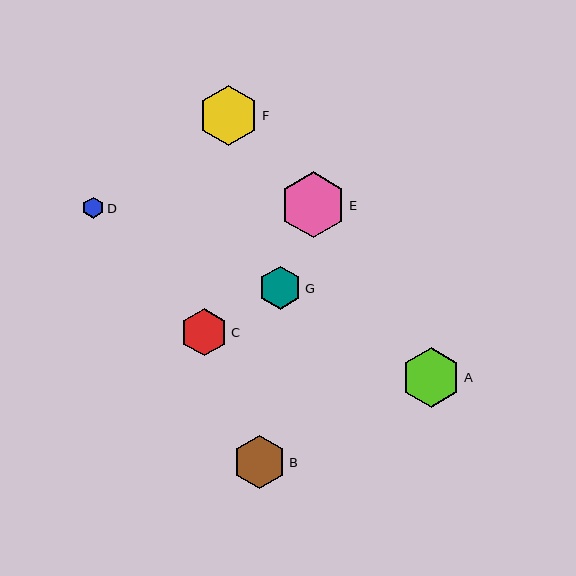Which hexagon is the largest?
Hexagon E is the largest with a size of approximately 66 pixels.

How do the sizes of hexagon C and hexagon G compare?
Hexagon C and hexagon G are approximately the same size.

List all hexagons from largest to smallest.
From largest to smallest: E, F, A, B, C, G, D.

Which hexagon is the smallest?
Hexagon D is the smallest with a size of approximately 21 pixels.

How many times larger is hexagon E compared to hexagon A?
Hexagon E is approximately 1.1 times the size of hexagon A.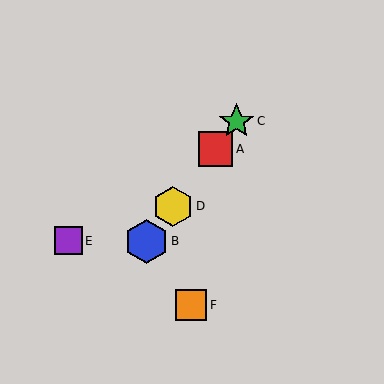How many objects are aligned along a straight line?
4 objects (A, B, C, D) are aligned along a straight line.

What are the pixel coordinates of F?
Object F is at (191, 305).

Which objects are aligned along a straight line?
Objects A, B, C, D are aligned along a straight line.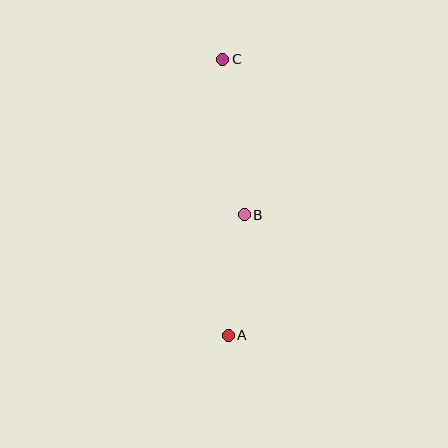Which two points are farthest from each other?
Points A and C are farthest from each other.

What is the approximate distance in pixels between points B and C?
The distance between B and C is approximately 157 pixels.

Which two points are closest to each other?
Points A and B are closest to each other.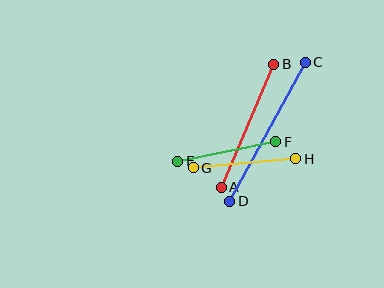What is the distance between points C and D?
The distance is approximately 159 pixels.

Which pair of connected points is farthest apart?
Points C and D are farthest apart.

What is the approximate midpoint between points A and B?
The midpoint is at approximately (248, 126) pixels.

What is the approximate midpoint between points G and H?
The midpoint is at approximately (244, 163) pixels.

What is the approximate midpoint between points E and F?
The midpoint is at approximately (227, 151) pixels.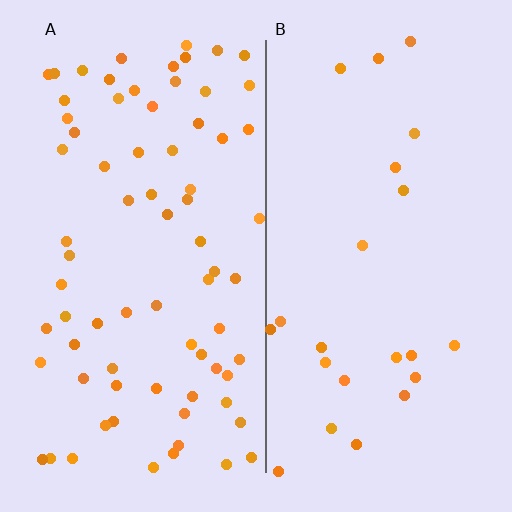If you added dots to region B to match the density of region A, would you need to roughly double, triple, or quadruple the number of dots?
Approximately triple.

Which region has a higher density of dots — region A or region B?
A (the left).